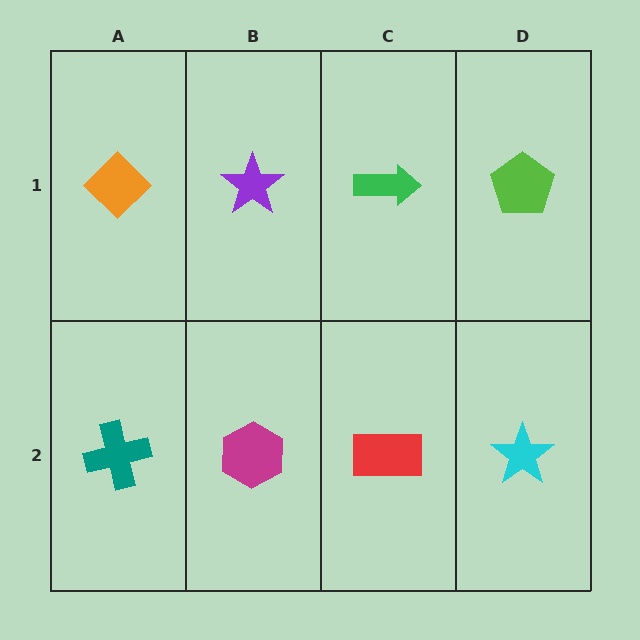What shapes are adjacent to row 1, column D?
A cyan star (row 2, column D), a green arrow (row 1, column C).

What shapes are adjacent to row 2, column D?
A lime pentagon (row 1, column D), a red rectangle (row 2, column C).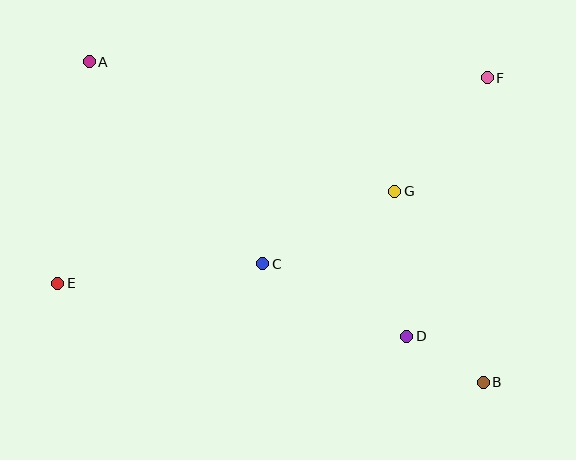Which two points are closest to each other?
Points B and D are closest to each other.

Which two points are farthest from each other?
Points A and B are farthest from each other.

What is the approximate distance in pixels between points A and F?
The distance between A and F is approximately 398 pixels.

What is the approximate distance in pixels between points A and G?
The distance between A and G is approximately 331 pixels.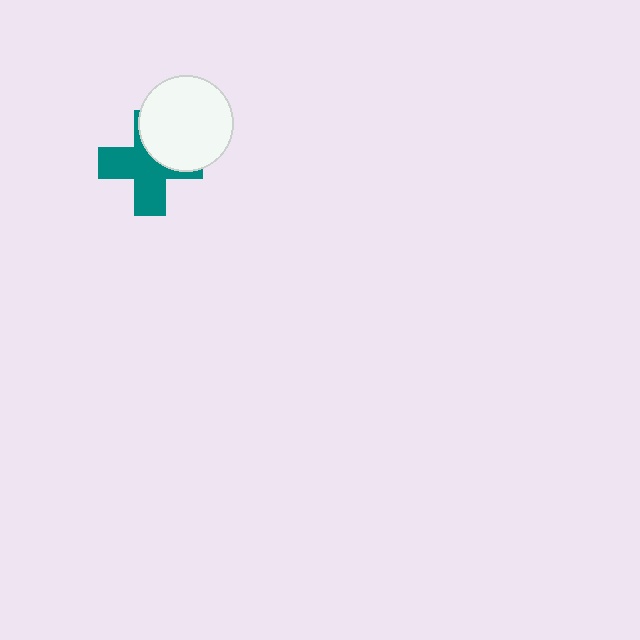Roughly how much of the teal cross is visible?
About half of it is visible (roughly 63%).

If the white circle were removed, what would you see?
You would see the complete teal cross.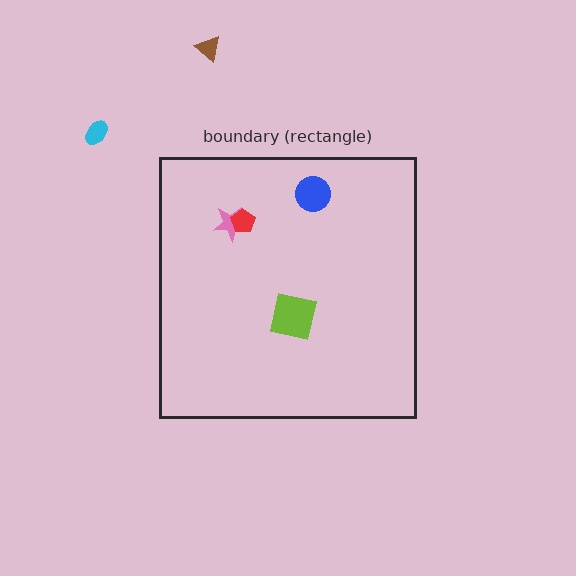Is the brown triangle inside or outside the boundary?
Outside.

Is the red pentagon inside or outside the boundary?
Inside.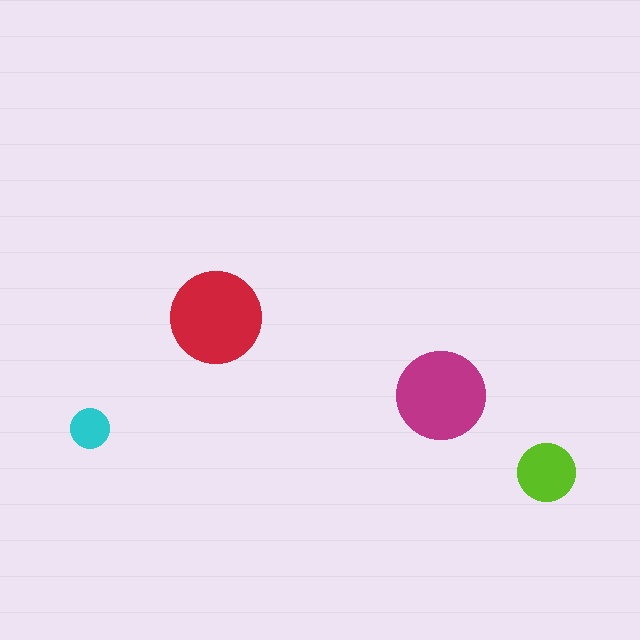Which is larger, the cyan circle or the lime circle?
The lime one.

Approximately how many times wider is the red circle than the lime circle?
About 1.5 times wider.